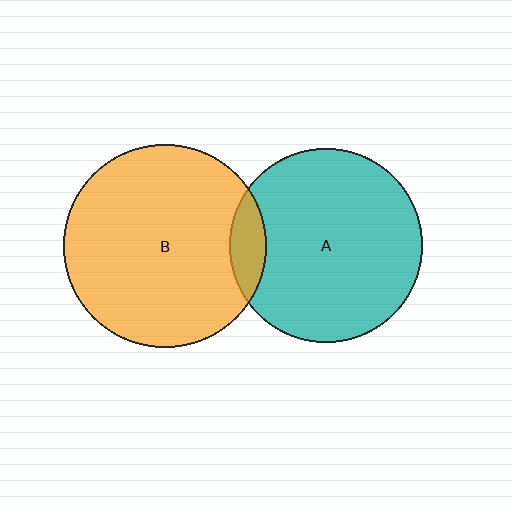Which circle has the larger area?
Circle B (orange).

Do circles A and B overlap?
Yes.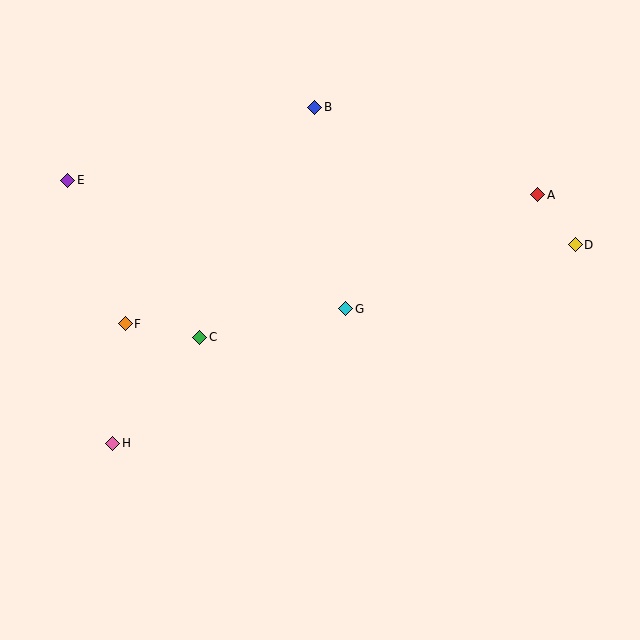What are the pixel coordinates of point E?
Point E is at (68, 180).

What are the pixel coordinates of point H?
Point H is at (113, 443).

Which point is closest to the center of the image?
Point G at (346, 309) is closest to the center.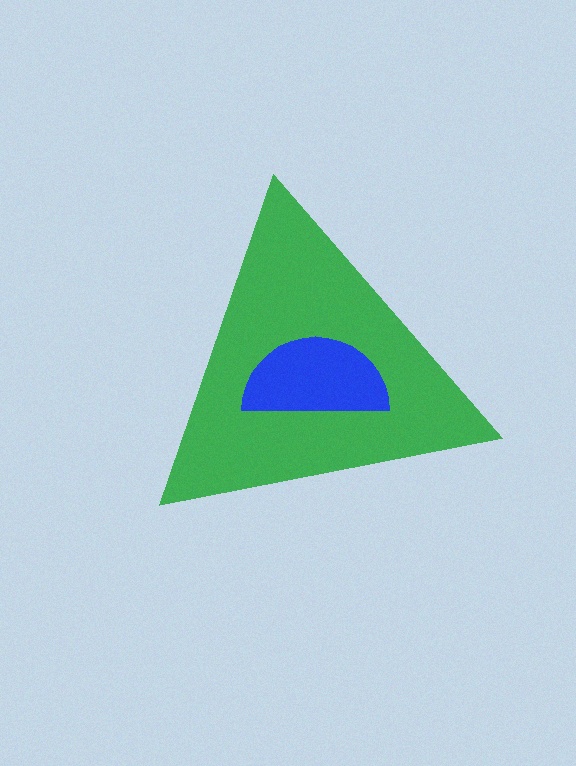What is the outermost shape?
The green triangle.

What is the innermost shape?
The blue semicircle.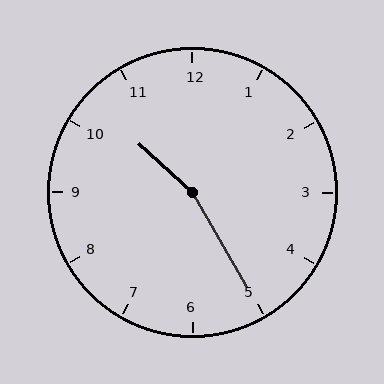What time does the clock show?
10:25.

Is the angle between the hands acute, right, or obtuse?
It is obtuse.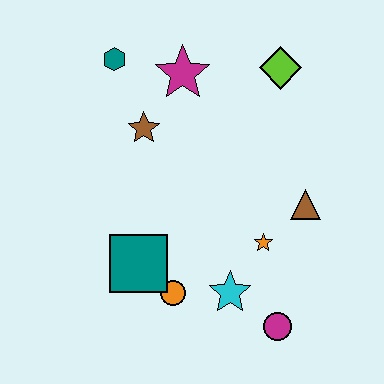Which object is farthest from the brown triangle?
The teal hexagon is farthest from the brown triangle.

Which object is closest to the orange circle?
The teal square is closest to the orange circle.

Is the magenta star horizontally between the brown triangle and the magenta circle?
No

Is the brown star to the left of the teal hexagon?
No